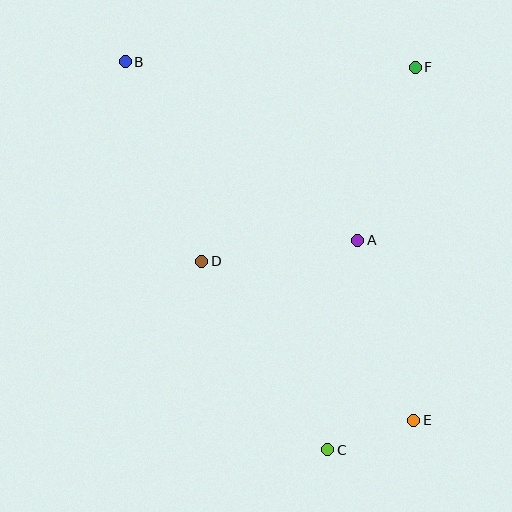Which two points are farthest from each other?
Points B and E are farthest from each other.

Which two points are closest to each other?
Points C and E are closest to each other.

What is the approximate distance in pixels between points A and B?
The distance between A and B is approximately 293 pixels.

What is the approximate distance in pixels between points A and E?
The distance between A and E is approximately 188 pixels.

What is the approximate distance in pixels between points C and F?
The distance between C and F is approximately 392 pixels.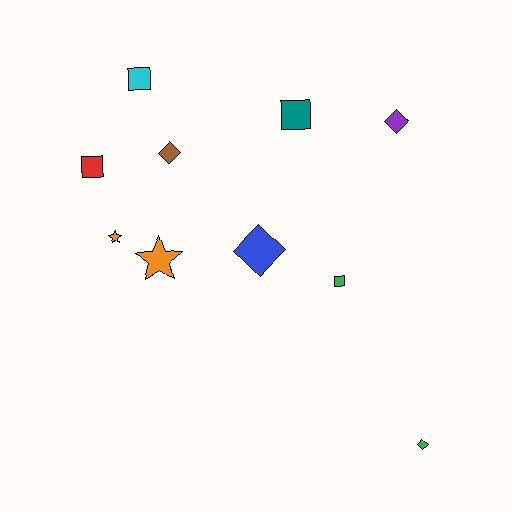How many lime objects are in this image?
There are no lime objects.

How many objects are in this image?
There are 10 objects.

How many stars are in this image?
There are 2 stars.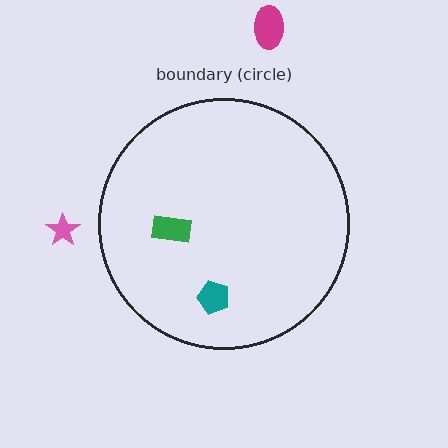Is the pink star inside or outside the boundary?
Outside.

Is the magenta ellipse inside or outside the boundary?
Outside.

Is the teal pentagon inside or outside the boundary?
Inside.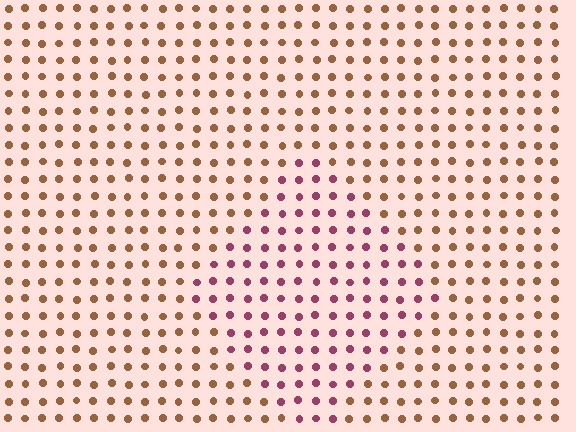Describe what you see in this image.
The image is filled with small brown elements in a uniform arrangement. A diamond-shaped region is visible where the elements are tinted to a slightly different hue, forming a subtle color boundary.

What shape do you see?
I see a diamond.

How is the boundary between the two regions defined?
The boundary is defined purely by a slight shift in hue (about 55 degrees). Spacing, size, and orientation are identical on both sides.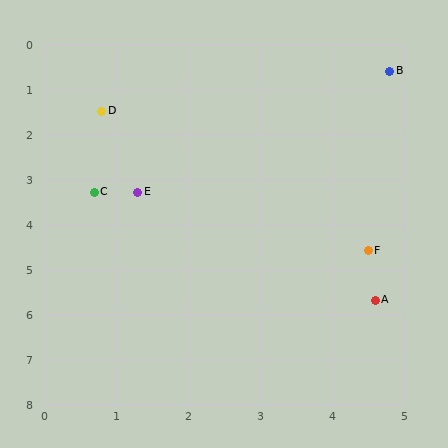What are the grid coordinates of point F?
Point F is at approximately (4.5, 4.6).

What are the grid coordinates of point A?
Point A is at approximately (4.6, 5.7).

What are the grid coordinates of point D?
Point D is at approximately (0.8, 1.5).